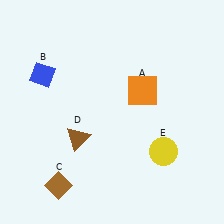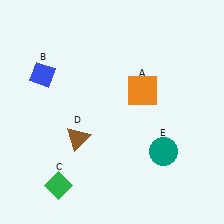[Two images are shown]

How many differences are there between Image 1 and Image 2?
There are 2 differences between the two images.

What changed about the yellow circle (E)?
In Image 1, E is yellow. In Image 2, it changed to teal.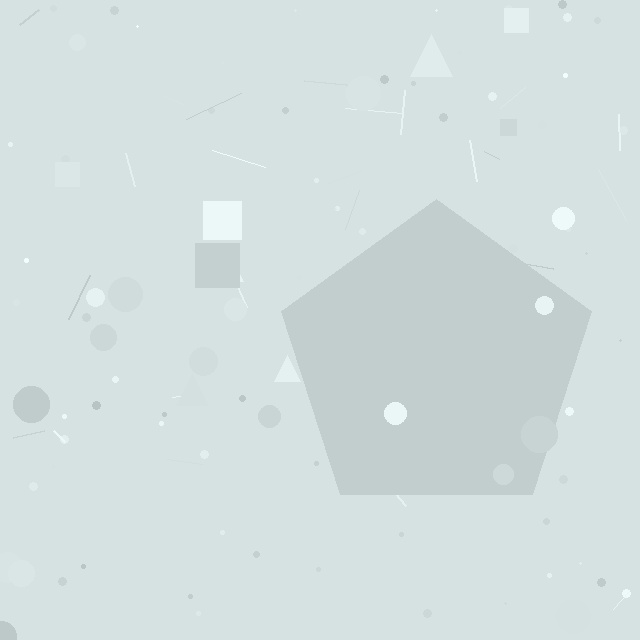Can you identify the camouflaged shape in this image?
The camouflaged shape is a pentagon.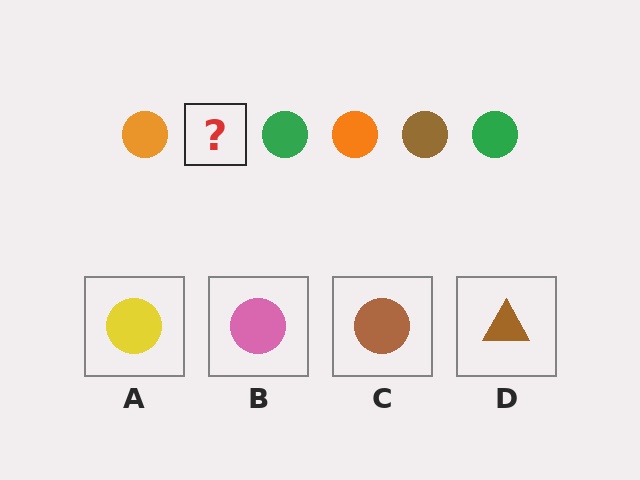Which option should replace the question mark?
Option C.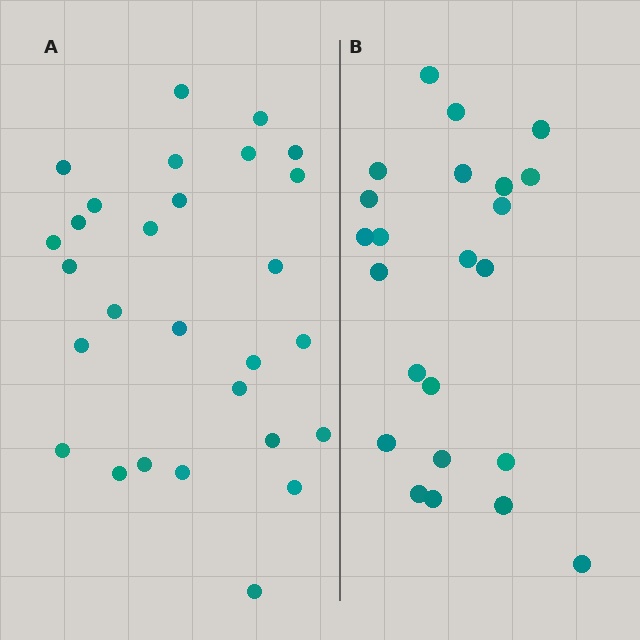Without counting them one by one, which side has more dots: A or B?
Region A (the left region) has more dots.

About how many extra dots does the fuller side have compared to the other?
Region A has about 5 more dots than region B.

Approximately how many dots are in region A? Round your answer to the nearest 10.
About 30 dots. (The exact count is 28, which rounds to 30.)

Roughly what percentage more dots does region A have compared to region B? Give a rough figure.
About 20% more.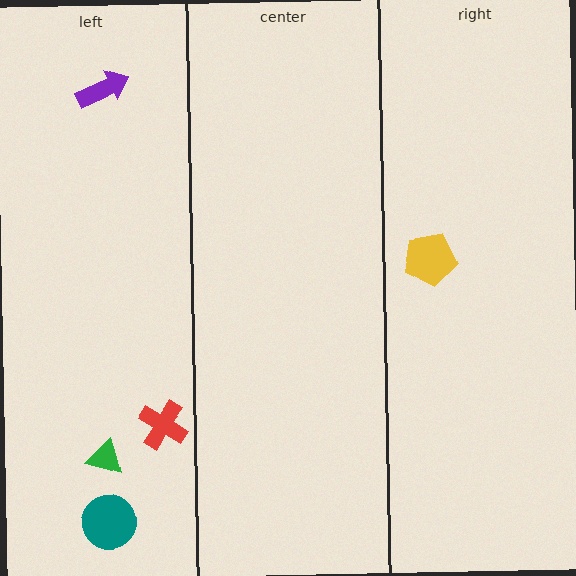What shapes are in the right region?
The yellow pentagon.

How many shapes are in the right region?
1.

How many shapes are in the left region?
4.